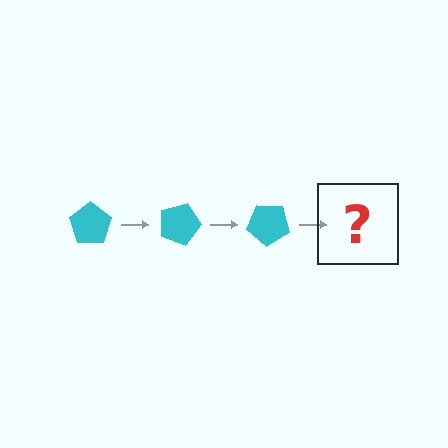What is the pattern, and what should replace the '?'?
The pattern is that the pentagon rotates 20 degrees each step. The '?' should be a cyan pentagon rotated 60 degrees.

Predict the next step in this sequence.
The next step is a cyan pentagon rotated 60 degrees.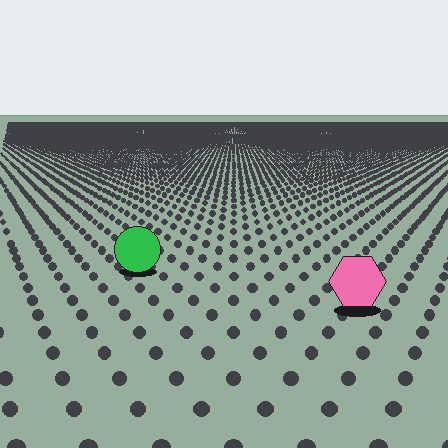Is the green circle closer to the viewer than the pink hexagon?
No. The pink hexagon is closer — you can tell from the texture gradient: the ground texture is coarser near it.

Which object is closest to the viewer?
The pink hexagon is closest. The texture marks near it are larger and more spread out.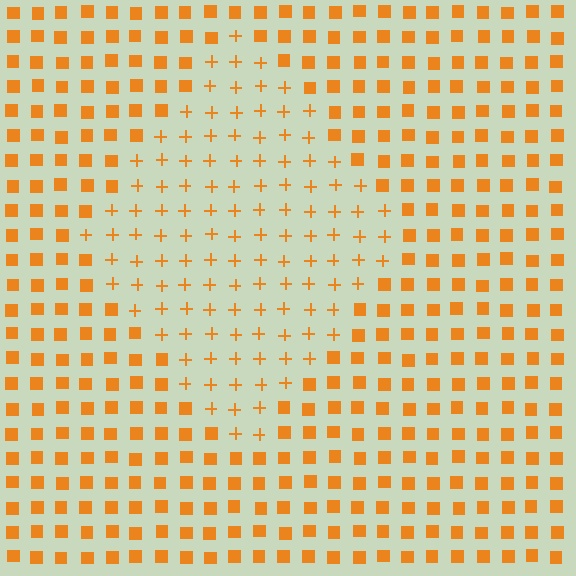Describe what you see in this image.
The image is filled with small orange elements arranged in a uniform grid. A diamond-shaped region contains plus signs, while the surrounding area contains squares. The boundary is defined purely by the change in element shape.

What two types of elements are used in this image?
The image uses plus signs inside the diamond region and squares outside it.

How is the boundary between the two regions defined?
The boundary is defined by a change in element shape: plus signs inside vs. squares outside. All elements share the same color and spacing.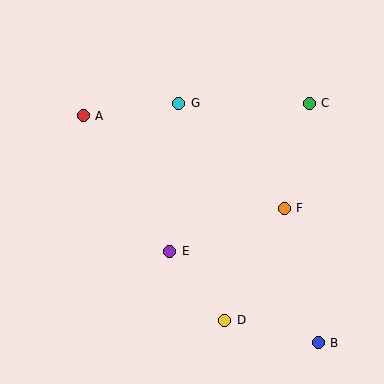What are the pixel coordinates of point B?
Point B is at (318, 343).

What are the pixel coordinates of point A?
Point A is at (83, 116).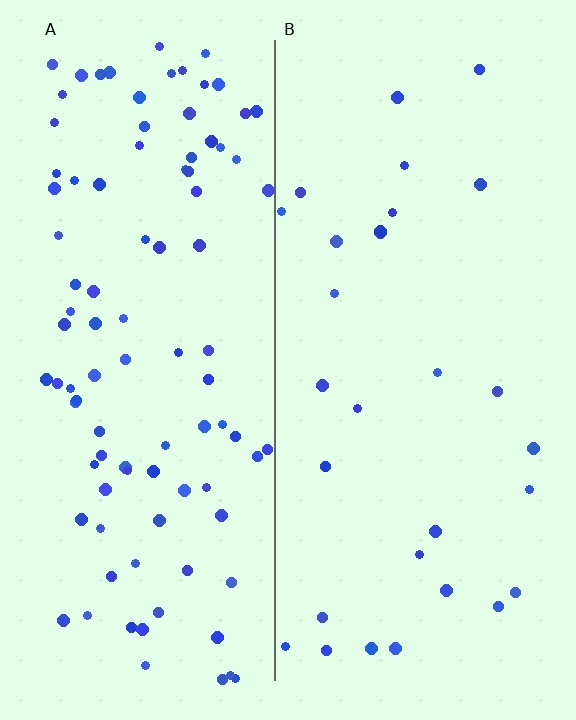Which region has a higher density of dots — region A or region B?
A (the left).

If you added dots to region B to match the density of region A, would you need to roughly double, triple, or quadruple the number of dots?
Approximately triple.